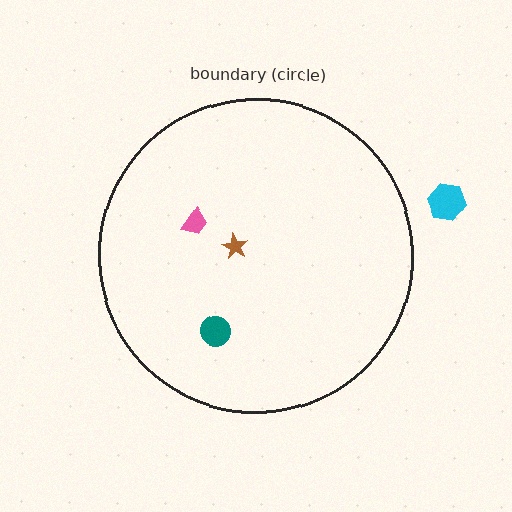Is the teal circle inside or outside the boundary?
Inside.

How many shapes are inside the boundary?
3 inside, 1 outside.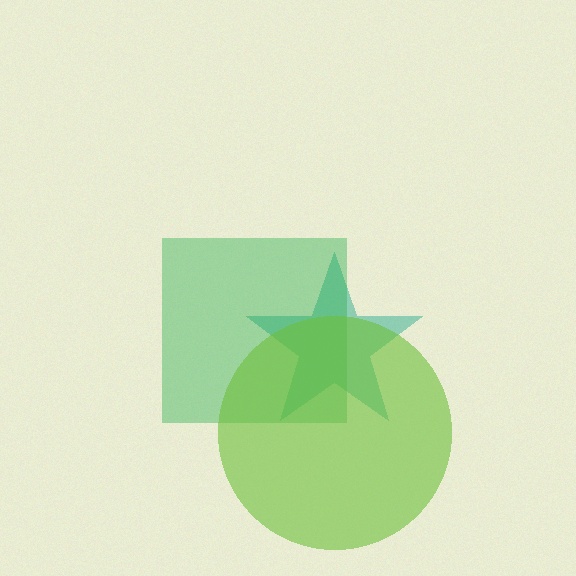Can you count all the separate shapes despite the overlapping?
Yes, there are 3 separate shapes.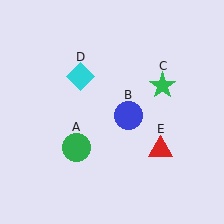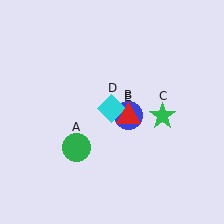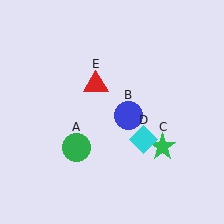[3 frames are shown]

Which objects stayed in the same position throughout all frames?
Green circle (object A) and blue circle (object B) remained stationary.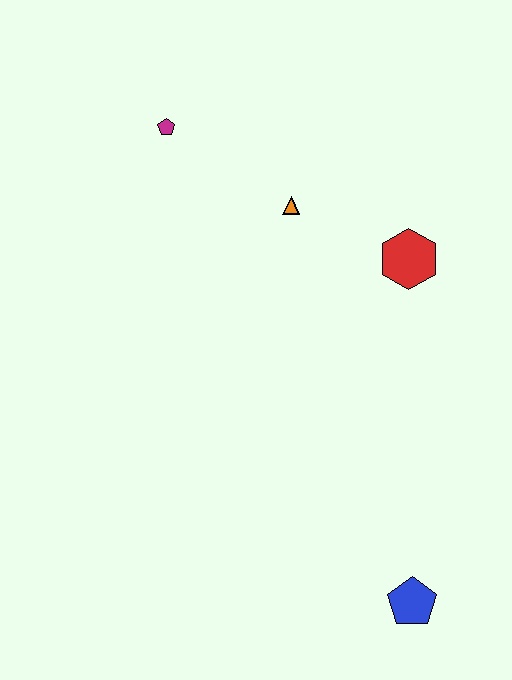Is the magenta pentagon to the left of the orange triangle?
Yes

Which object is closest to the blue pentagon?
The red hexagon is closest to the blue pentagon.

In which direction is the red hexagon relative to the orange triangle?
The red hexagon is to the right of the orange triangle.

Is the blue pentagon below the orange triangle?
Yes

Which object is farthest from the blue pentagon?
The magenta pentagon is farthest from the blue pentagon.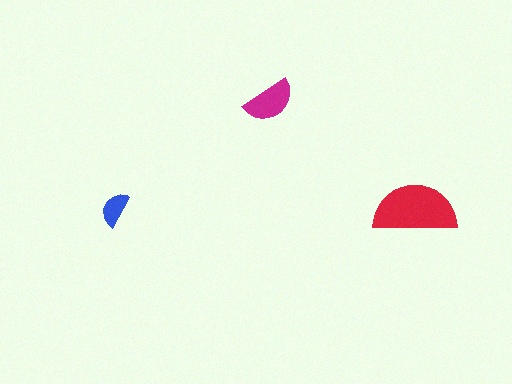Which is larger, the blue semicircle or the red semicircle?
The red one.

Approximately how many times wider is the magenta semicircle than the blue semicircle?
About 1.5 times wider.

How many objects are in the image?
There are 3 objects in the image.